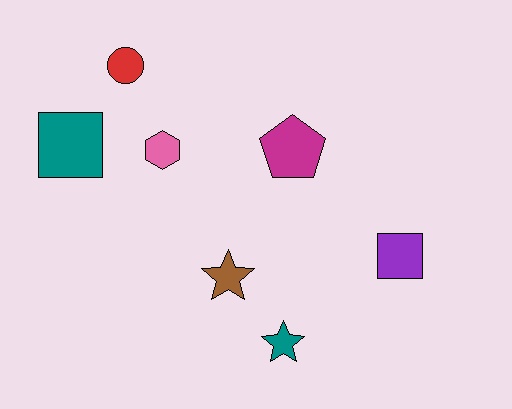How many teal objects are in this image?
There are 2 teal objects.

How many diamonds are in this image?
There are no diamonds.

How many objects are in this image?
There are 7 objects.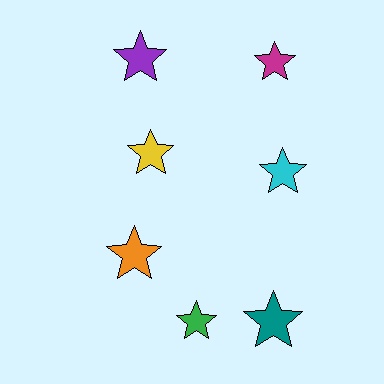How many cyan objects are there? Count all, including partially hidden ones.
There is 1 cyan object.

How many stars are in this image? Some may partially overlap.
There are 7 stars.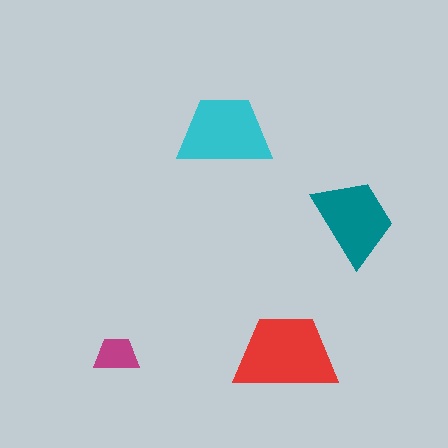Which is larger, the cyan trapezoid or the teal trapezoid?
The cyan one.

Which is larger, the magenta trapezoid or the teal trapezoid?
The teal one.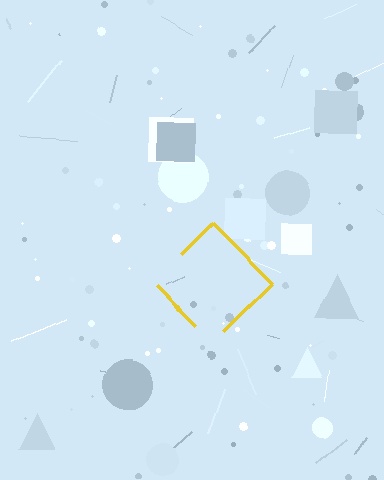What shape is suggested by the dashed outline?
The dashed outline suggests a diamond.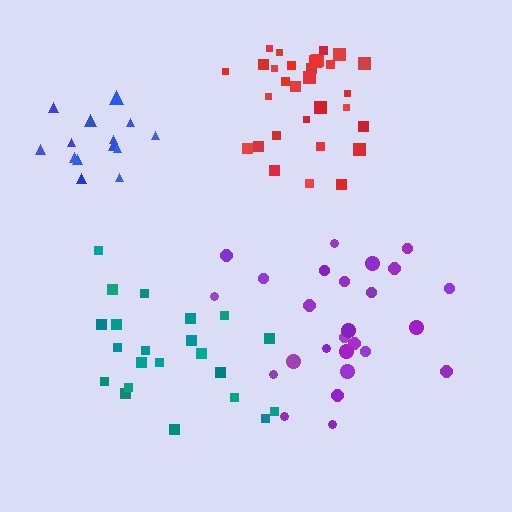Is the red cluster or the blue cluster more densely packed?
Blue.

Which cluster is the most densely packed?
Blue.